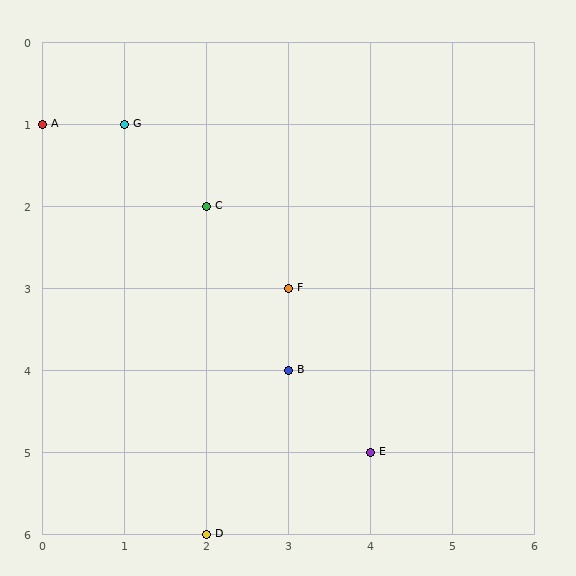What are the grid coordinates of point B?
Point B is at grid coordinates (3, 4).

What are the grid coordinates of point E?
Point E is at grid coordinates (4, 5).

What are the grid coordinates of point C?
Point C is at grid coordinates (2, 2).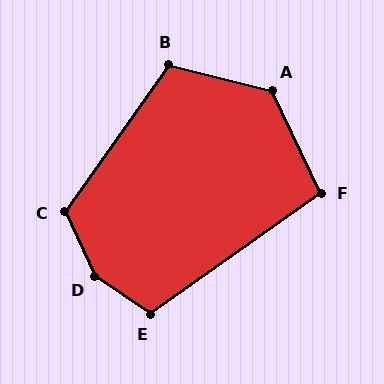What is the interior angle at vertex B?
Approximately 112 degrees (obtuse).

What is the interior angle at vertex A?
Approximately 129 degrees (obtuse).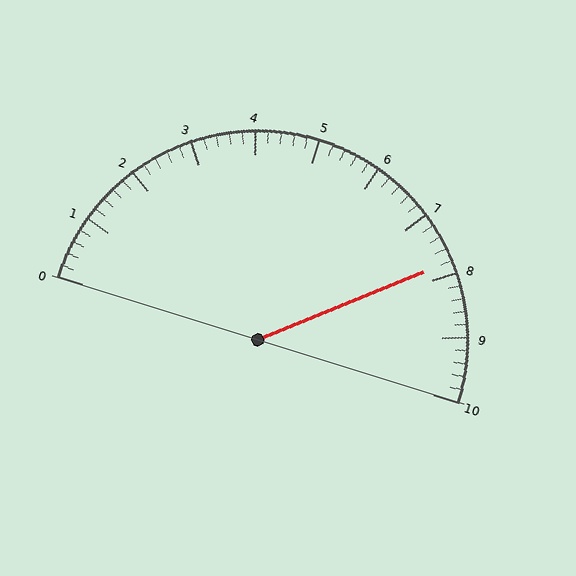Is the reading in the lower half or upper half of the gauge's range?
The reading is in the upper half of the range (0 to 10).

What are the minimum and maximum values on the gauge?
The gauge ranges from 0 to 10.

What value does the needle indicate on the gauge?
The needle indicates approximately 7.8.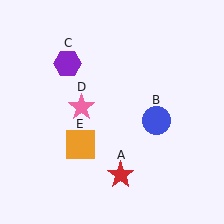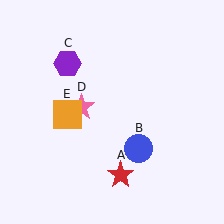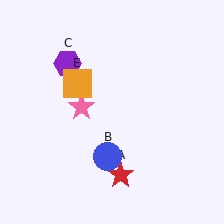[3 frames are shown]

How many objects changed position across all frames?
2 objects changed position: blue circle (object B), orange square (object E).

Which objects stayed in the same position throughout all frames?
Red star (object A) and purple hexagon (object C) and pink star (object D) remained stationary.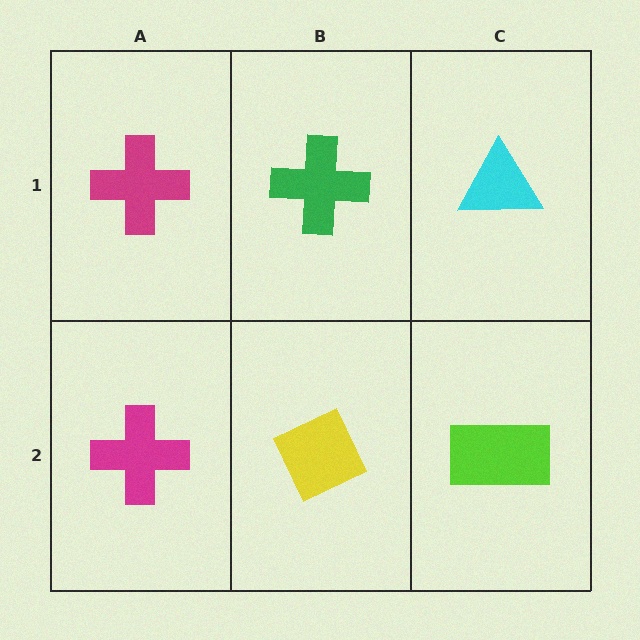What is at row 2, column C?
A lime rectangle.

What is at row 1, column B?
A green cross.